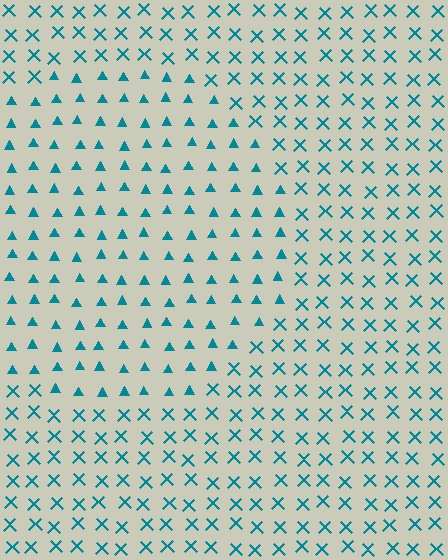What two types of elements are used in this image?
The image uses triangles inside the circle region and X marks outside it.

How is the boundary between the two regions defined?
The boundary is defined by a change in element shape: triangles inside vs. X marks outside. All elements share the same color and spacing.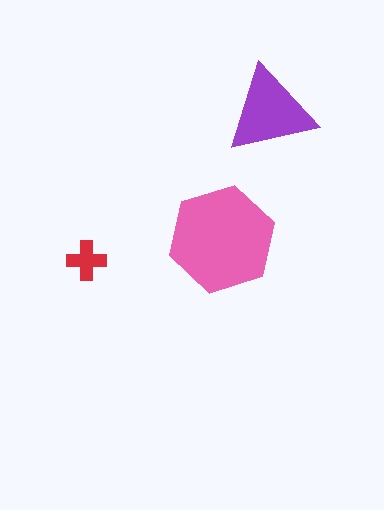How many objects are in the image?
There are 3 objects in the image.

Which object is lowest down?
The red cross is bottommost.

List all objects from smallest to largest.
The red cross, the purple triangle, the pink hexagon.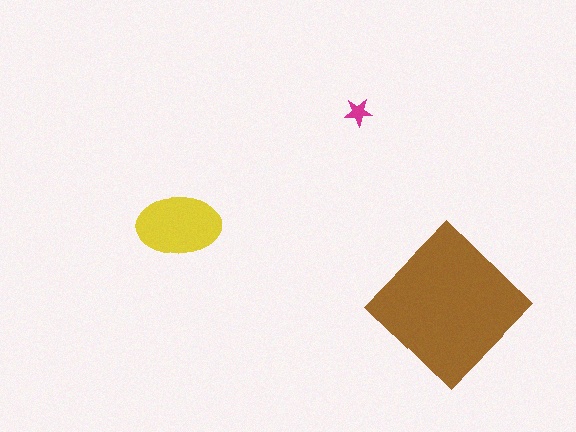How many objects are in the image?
There are 3 objects in the image.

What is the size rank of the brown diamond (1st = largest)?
1st.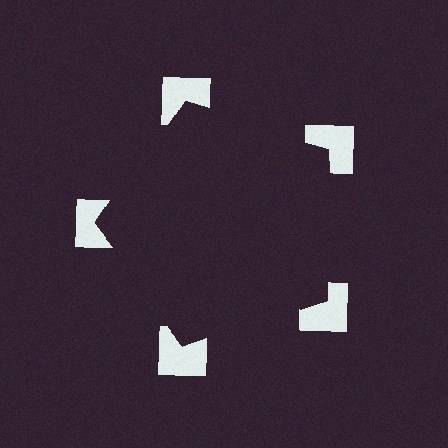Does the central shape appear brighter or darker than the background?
It typically appears slightly darker than the background, even though no actual brightness change is drawn.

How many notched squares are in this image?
There are 5 — one at each vertex of the illusory pentagon.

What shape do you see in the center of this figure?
An illusory pentagon — its edges are inferred from the aligned wedge cuts in the notched squares, not physically drawn.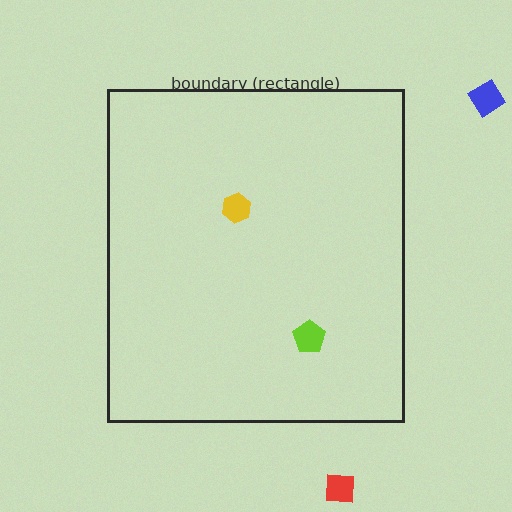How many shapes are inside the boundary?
2 inside, 2 outside.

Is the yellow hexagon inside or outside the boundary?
Inside.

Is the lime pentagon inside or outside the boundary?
Inside.